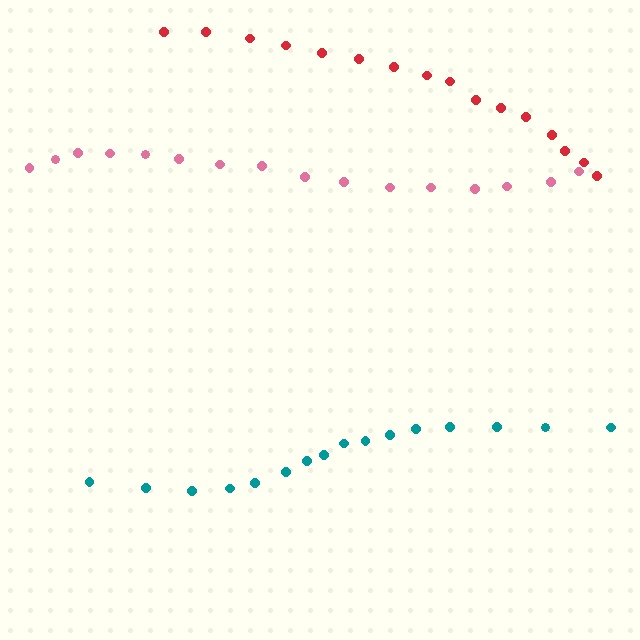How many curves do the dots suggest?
There are 3 distinct paths.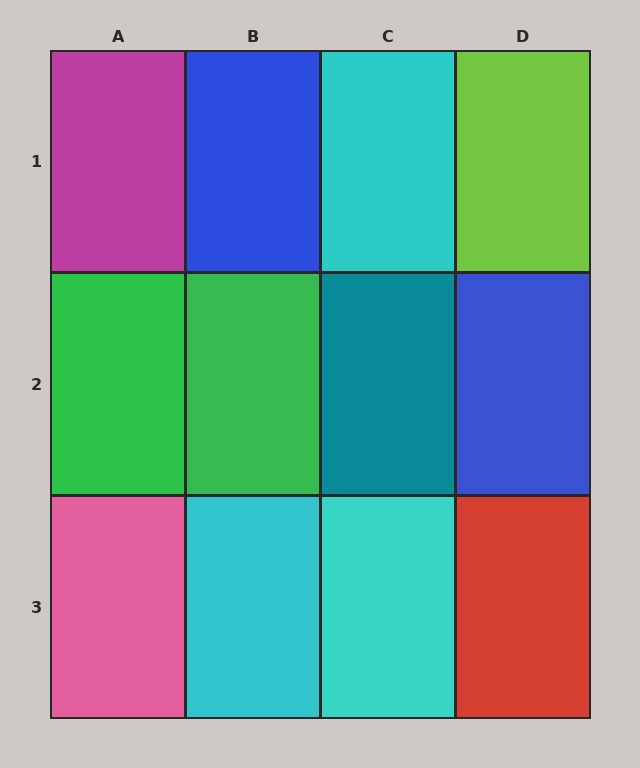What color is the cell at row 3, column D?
Red.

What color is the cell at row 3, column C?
Cyan.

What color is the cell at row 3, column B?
Cyan.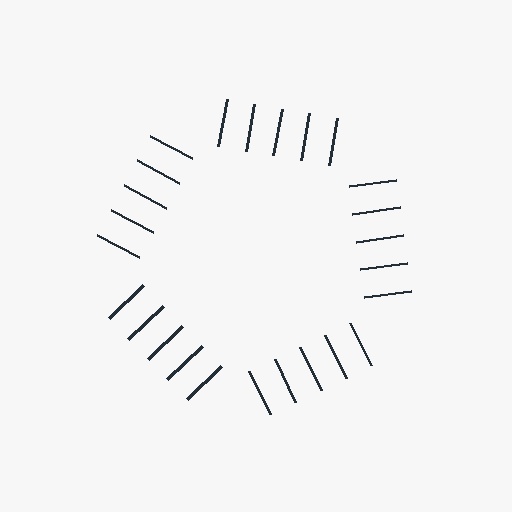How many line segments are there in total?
25 — 5 along each of the 5 edges.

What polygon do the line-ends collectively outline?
An illusory pentagon — the line segments terminate on its edges but no continuous stroke is drawn.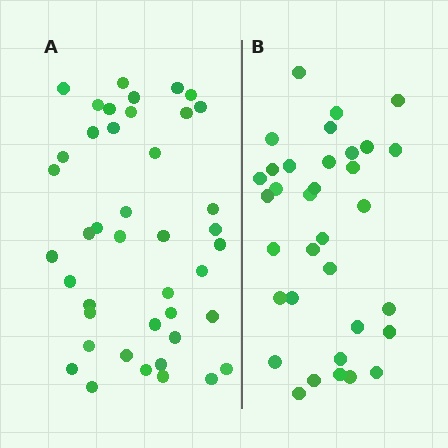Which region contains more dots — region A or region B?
Region A (the left region) has more dots.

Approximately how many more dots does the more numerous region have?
Region A has roughly 8 or so more dots than region B.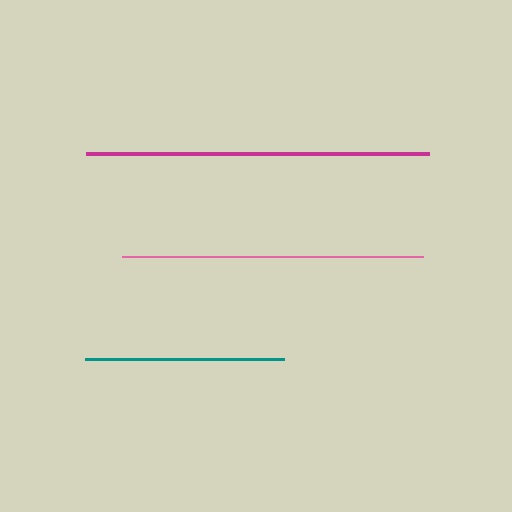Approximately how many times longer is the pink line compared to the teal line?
The pink line is approximately 1.5 times the length of the teal line.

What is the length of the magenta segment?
The magenta segment is approximately 343 pixels long.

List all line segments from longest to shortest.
From longest to shortest: magenta, pink, teal.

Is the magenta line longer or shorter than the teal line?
The magenta line is longer than the teal line.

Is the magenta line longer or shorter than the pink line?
The magenta line is longer than the pink line.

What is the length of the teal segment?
The teal segment is approximately 199 pixels long.